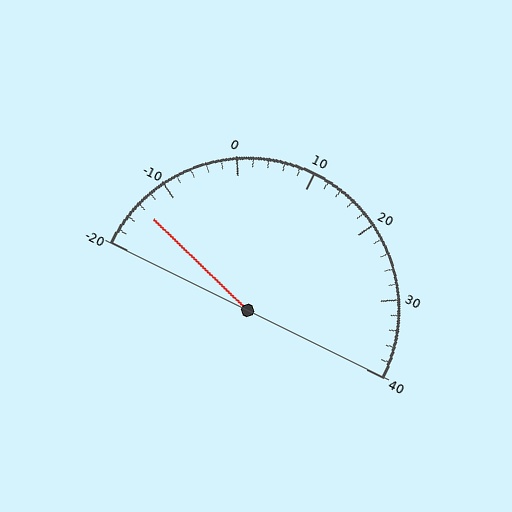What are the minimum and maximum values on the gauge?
The gauge ranges from -20 to 40.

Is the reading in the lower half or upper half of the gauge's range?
The reading is in the lower half of the range (-20 to 40).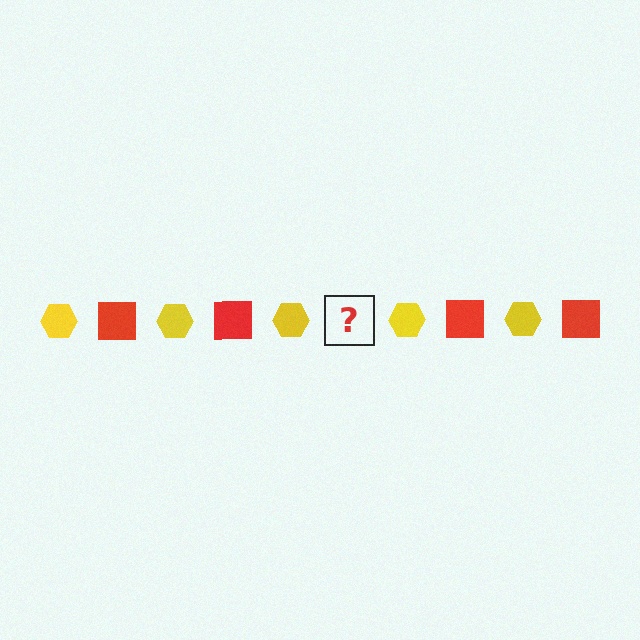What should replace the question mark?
The question mark should be replaced with a red square.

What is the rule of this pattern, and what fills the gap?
The rule is that the pattern alternates between yellow hexagon and red square. The gap should be filled with a red square.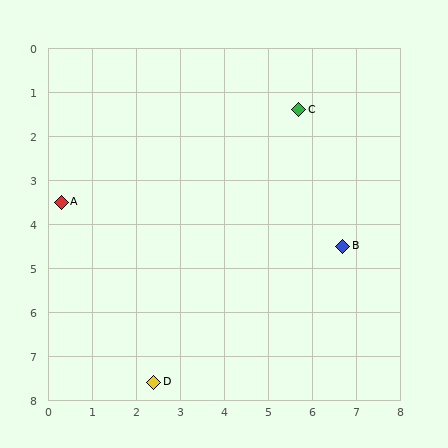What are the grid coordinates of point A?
Point A is at approximately (0.3, 3.5).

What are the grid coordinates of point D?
Point D is at approximately (2.4, 7.6).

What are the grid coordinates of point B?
Point B is at approximately (6.7, 4.5).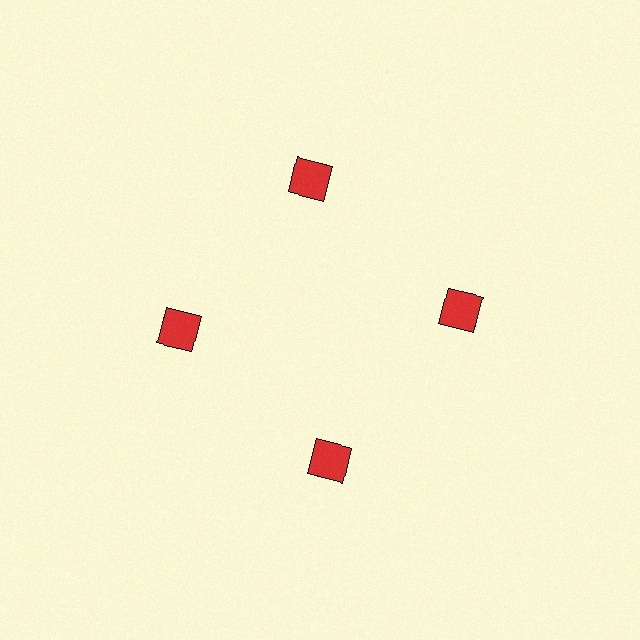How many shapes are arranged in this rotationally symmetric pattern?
There are 4 shapes, arranged in 4 groups of 1.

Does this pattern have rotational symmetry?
Yes, this pattern has 4-fold rotational symmetry. It looks the same after rotating 90 degrees around the center.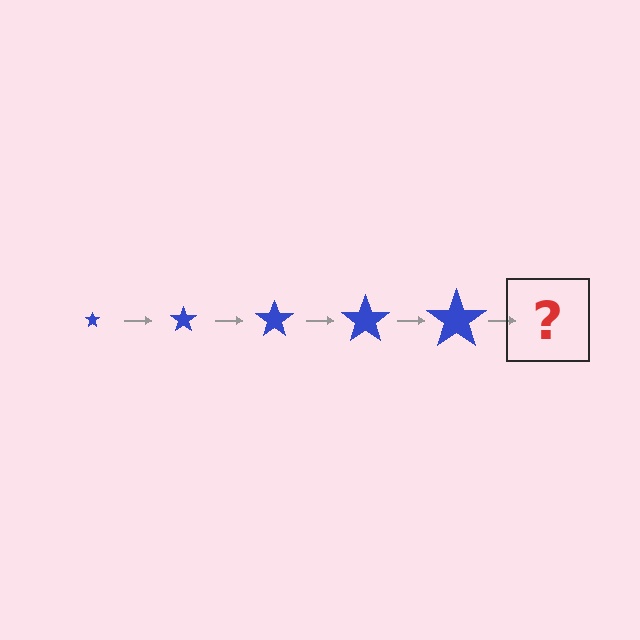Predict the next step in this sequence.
The next step is a blue star, larger than the previous one.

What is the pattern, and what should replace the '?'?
The pattern is that the star gets progressively larger each step. The '?' should be a blue star, larger than the previous one.